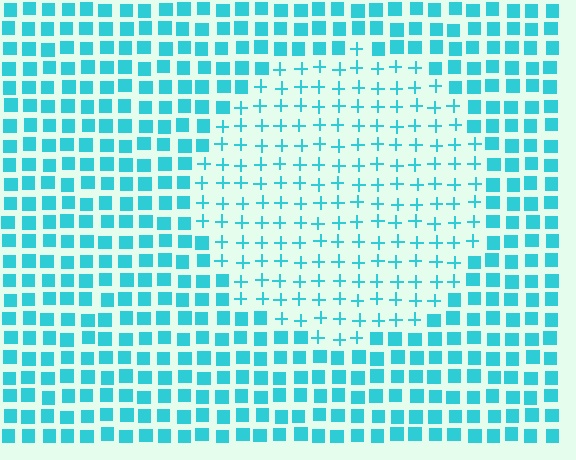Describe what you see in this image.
The image is filled with small cyan elements arranged in a uniform grid. A circle-shaped region contains plus signs, while the surrounding area contains squares. The boundary is defined purely by the change in element shape.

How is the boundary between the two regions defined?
The boundary is defined by a change in element shape: plus signs inside vs. squares outside. All elements share the same color and spacing.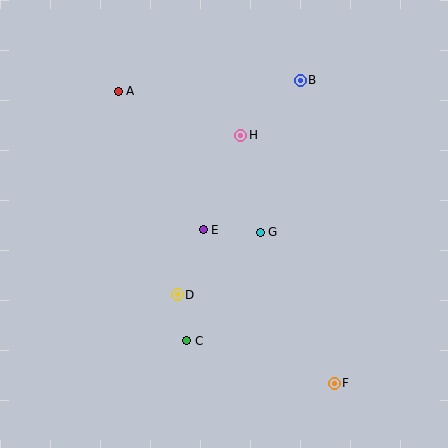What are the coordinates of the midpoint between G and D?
The midpoint between G and D is at (219, 263).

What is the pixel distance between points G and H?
The distance between G and H is 99 pixels.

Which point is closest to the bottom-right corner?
Point F is closest to the bottom-right corner.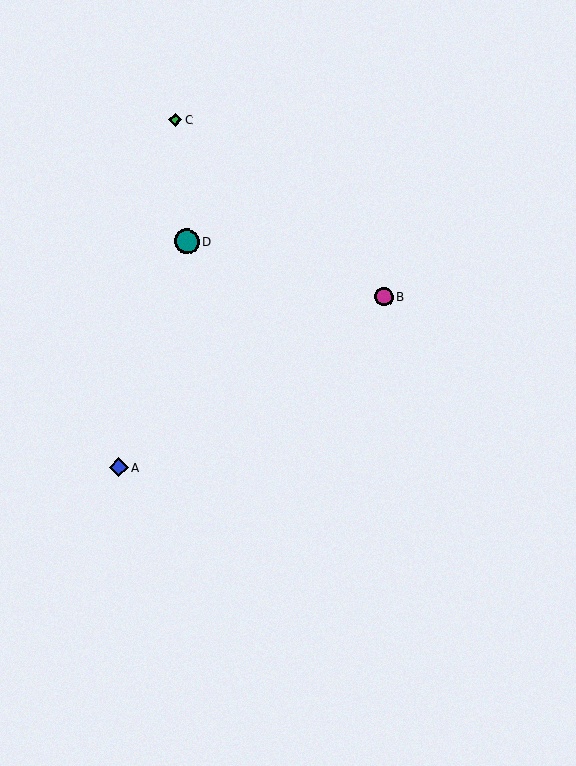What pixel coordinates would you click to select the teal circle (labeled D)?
Click at (187, 241) to select the teal circle D.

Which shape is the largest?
The teal circle (labeled D) is the largest.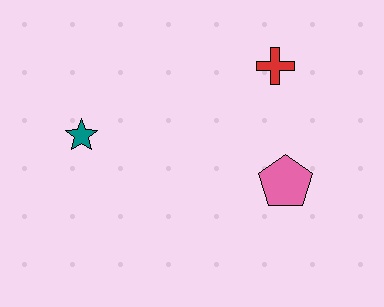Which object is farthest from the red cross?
The teal star is farthest from the red cross.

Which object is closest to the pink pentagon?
The red cross is closest to the pink pentagon.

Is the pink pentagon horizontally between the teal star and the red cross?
No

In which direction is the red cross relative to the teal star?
The red cross is to the right of the teal star.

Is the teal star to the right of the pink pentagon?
No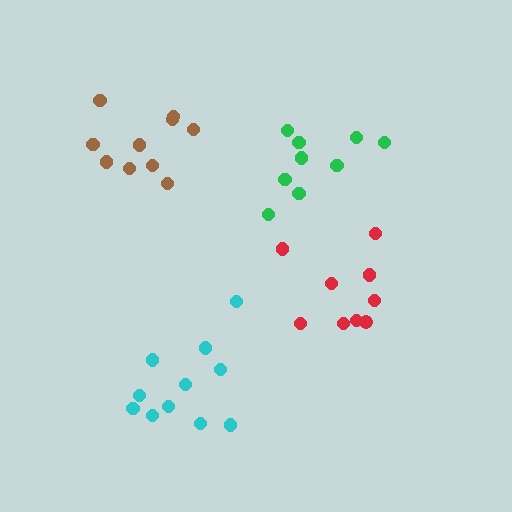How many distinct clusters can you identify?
There are 4 distinct clusters.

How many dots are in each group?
Group 1: 11 dots, Group 2: 9 dots, Group 3: 9 dots, Group 4: 10 dots (39 total).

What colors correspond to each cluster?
The clusters are colored: cyan, green, red, brown.